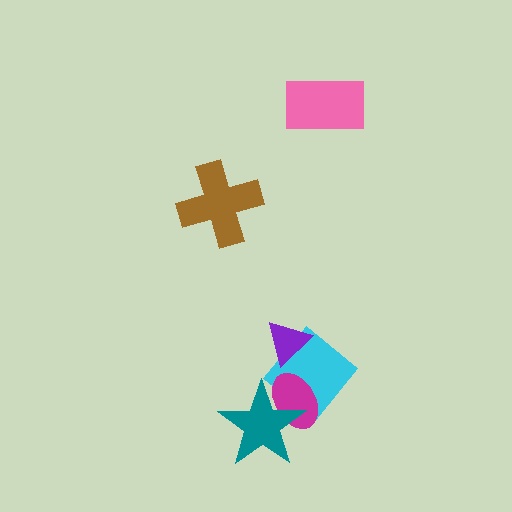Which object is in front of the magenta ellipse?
The teal star is in front of the magenta ellipse.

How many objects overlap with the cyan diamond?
3 objects overlap with the cyan diamond.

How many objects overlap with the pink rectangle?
0 objects overlap with the pink rectangle.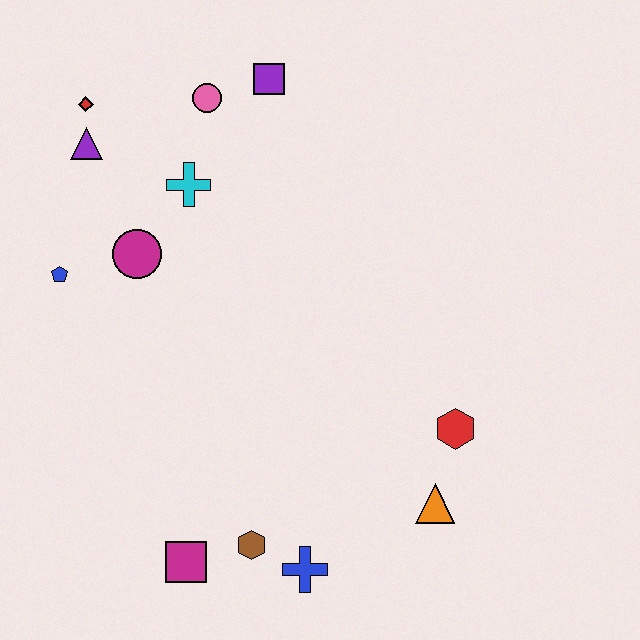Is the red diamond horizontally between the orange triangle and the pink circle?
No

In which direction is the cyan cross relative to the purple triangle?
The cyan cross is to the right of the purple triangle.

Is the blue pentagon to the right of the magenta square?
No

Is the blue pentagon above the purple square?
No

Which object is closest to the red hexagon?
The orange triangle is closest to the red hexagon.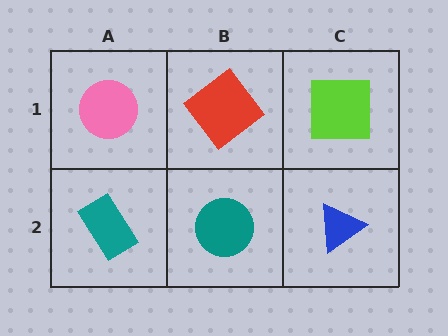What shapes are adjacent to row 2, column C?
A lime square (row 1, column C), a teal circle (row 2, column B).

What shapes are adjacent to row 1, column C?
A blue triangle (row 2, column C), a red diamond (row 1, column B).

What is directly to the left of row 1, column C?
A red diamond.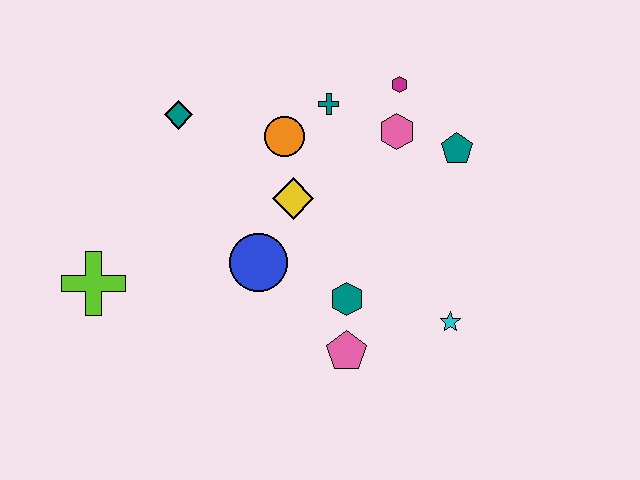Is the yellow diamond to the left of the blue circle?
No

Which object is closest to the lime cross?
The blue circle is closest to the lime cross.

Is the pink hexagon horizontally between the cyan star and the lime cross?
Yes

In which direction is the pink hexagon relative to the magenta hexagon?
The pink hexagon is below the magenta hexagon.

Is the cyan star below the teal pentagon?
Yes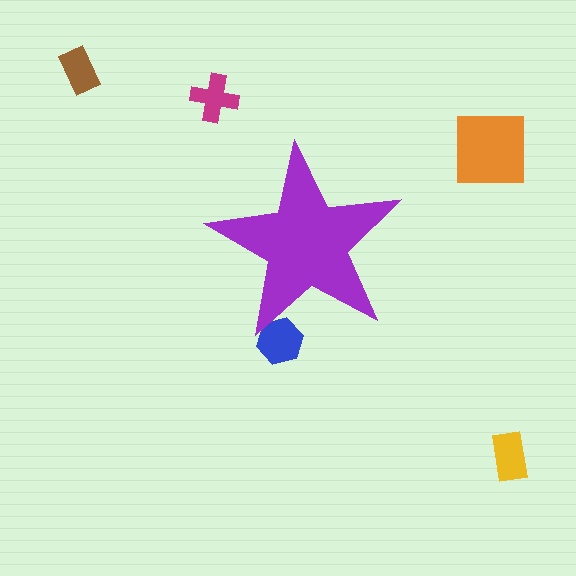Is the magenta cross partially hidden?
No, the magenta cross is fully visible.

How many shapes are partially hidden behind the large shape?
1 shape is partially hidden.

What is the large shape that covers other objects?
A purple star.